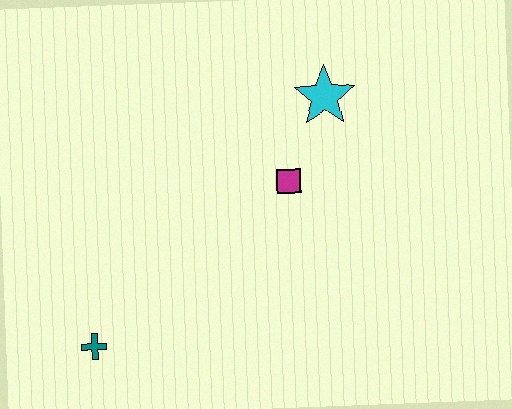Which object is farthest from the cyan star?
The teal cross is farthest from the cyan star.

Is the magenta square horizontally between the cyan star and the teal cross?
Yes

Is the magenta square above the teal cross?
Yes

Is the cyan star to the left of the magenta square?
No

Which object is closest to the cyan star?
The magenta square is closest to the cyan star.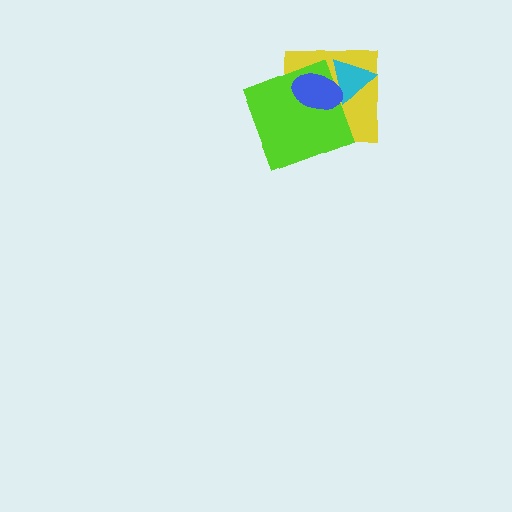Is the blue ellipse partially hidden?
No, no other shape covers it.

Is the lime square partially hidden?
Yes, it is partially covered by another shape.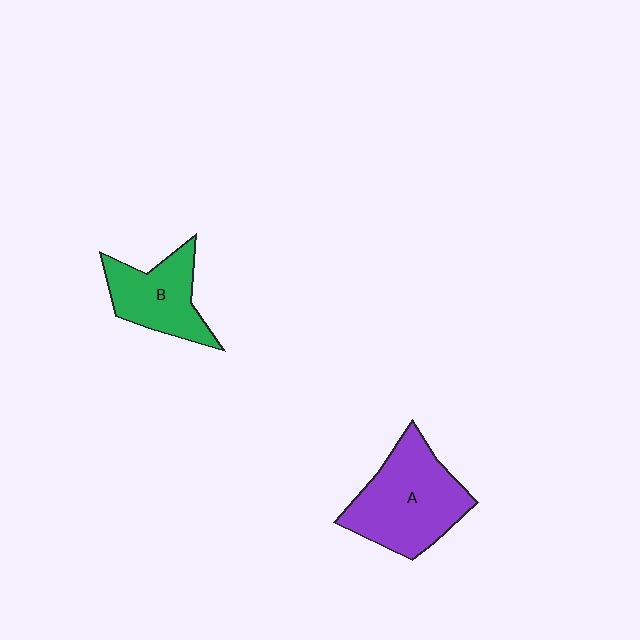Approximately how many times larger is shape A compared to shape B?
Approximately 1.5 times.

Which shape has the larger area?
Shape A (purple).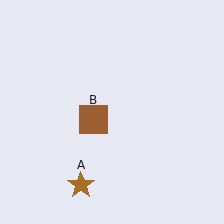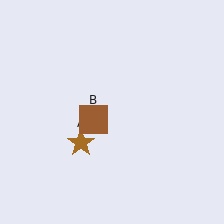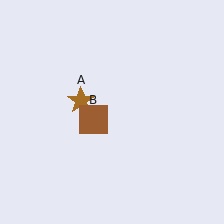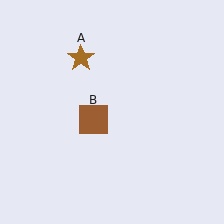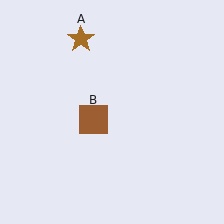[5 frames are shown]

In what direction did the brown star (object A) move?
The brown star (object A) moved up.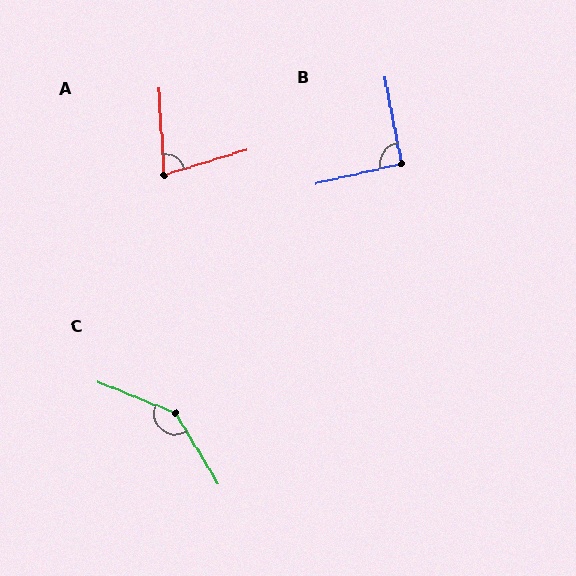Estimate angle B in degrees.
Approximately 92 degrees.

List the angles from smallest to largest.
A (76°), B (92°), C (144°).